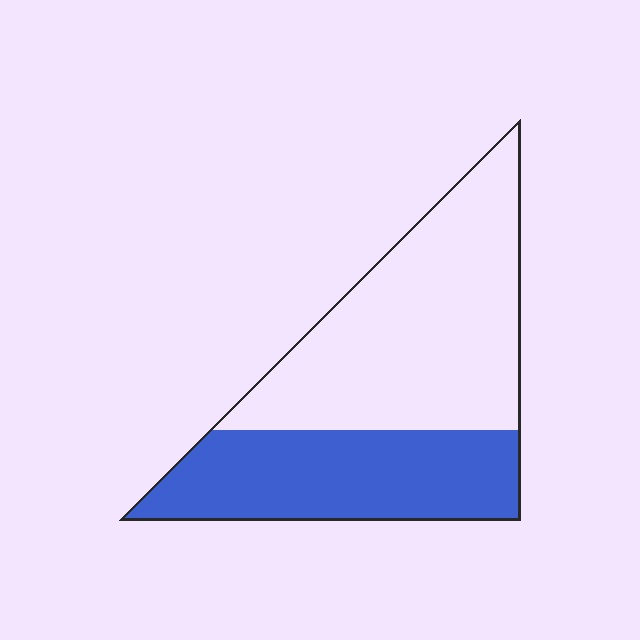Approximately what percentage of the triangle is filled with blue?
Approximately 40%.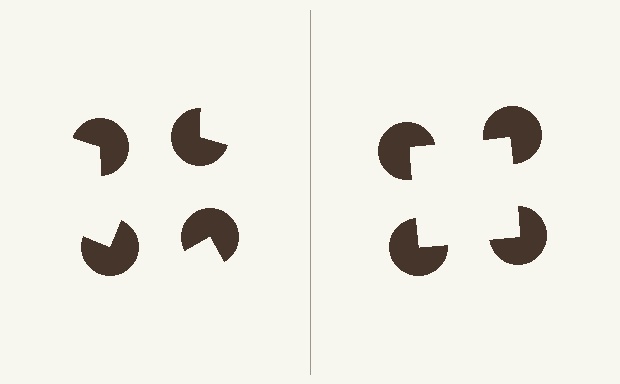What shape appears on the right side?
An illusory square.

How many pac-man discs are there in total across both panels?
8 — 4 on each side.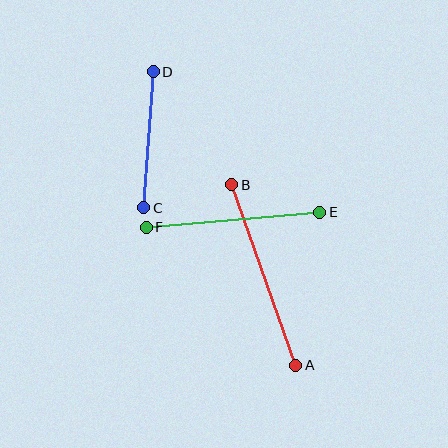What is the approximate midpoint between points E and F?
The midpoint is at approximately (233, 220) pixels.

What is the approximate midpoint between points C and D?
The midpoint is at approximately (149, 140) pixels.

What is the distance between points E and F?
The distance is approximately 174 pixels.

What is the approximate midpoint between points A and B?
The midpoint is at approximately (264, 275) pixels.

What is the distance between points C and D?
The distance is approximately 136 pixels.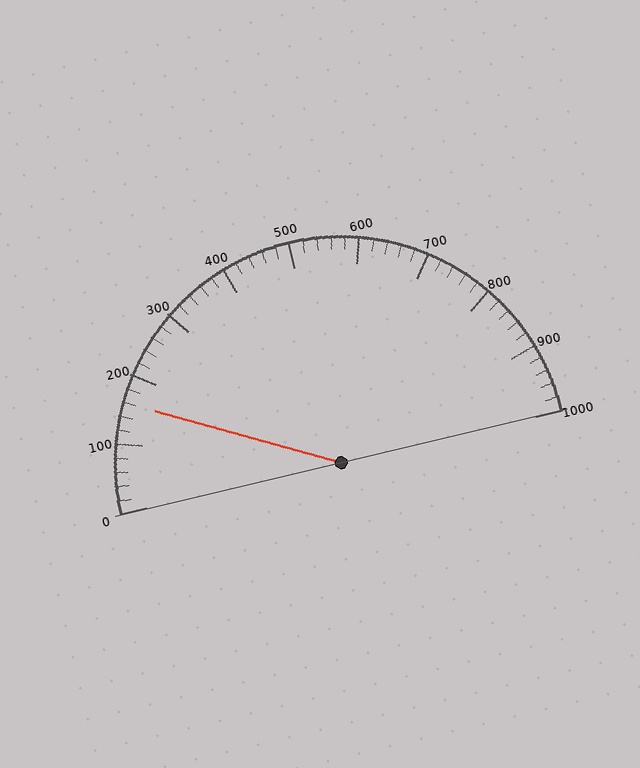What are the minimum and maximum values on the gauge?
The gauge ranges from 0 to 1000.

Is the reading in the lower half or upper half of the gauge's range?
The reading is in the lower half of the range (0 to 1000).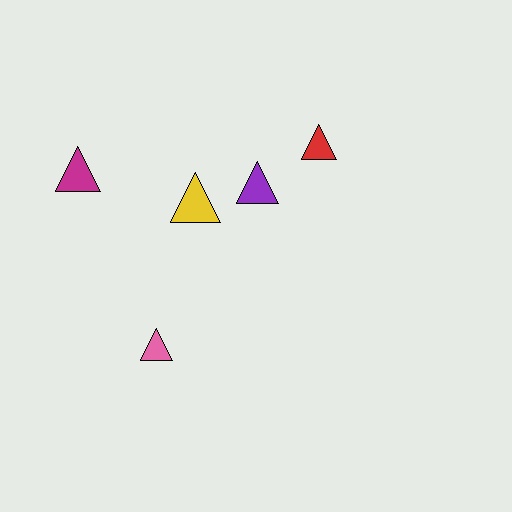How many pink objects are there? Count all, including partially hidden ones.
There is 1 pink object.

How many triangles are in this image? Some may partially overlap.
There are 5 triangles.